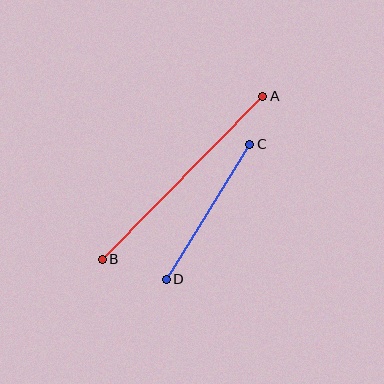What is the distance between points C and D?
The distance is approximately 159 pixels.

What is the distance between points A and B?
The distance is approximately 228 pixels.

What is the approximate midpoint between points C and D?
The midpoint is at approximately (208, 212) pixels.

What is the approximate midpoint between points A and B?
The midpoint is at approximately (183, 178) pixels.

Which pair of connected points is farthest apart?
Points A and B are farthest apart.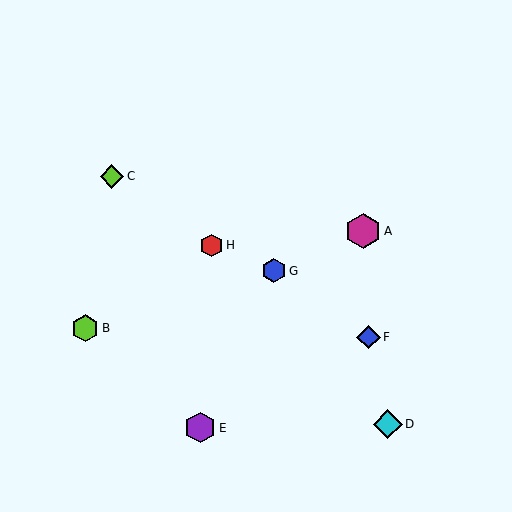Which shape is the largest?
The magenta hexagon (labeled A) is the largest.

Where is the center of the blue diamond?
The center of the blue diamond is at (369, 337).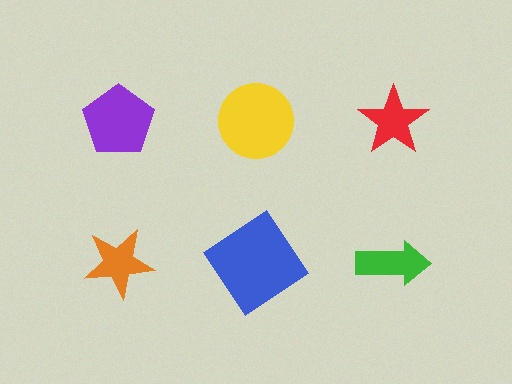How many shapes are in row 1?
3 shapes.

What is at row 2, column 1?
An orange star.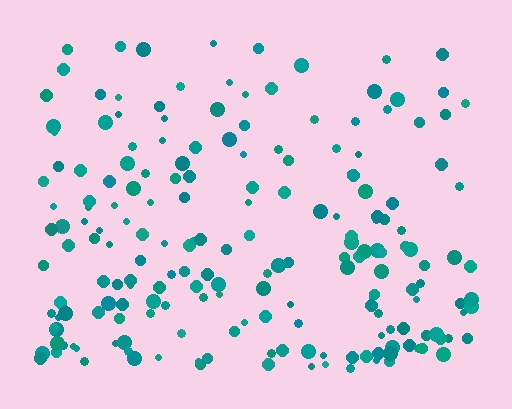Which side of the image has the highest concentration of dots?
The bottom.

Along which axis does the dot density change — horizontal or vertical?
Vertical.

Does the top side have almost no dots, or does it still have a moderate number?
Still a moderate number, just noticeably fewer than the bottom.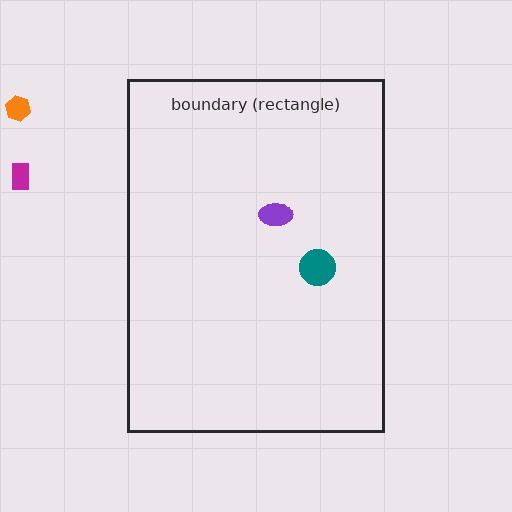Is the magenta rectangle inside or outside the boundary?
Outside.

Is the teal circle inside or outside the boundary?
Inside.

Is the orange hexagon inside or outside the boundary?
Outside.